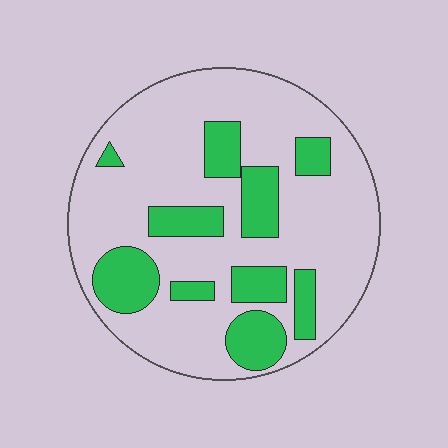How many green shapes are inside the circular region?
10.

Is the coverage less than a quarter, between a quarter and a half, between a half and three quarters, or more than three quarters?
Between a quarter and a half.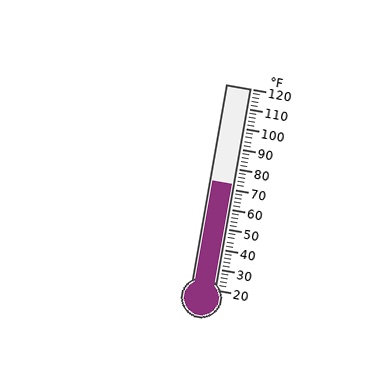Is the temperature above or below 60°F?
The temperature is above 60°F.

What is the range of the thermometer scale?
The thermometer scale ranges from 20°F to 120°F.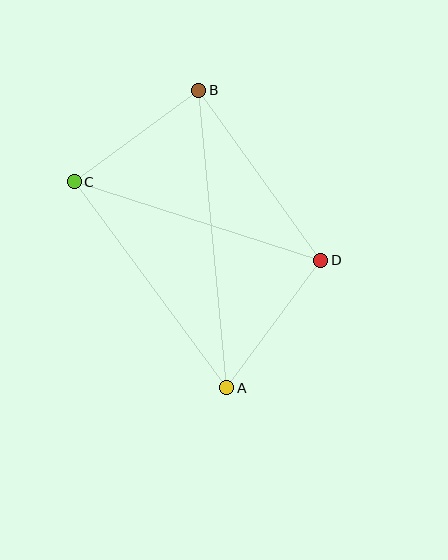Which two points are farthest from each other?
Points A and B are farthest from each other.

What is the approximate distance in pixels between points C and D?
The distance between C and D is approximately 259 pixels.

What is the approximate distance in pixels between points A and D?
The distance between A and D is approximately 159 pixels.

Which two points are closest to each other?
Points B and C are closest to each other.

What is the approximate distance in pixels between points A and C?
The distance between A and C is approximately 256 pixels.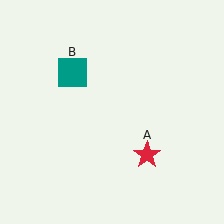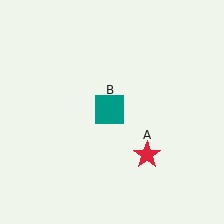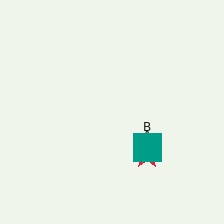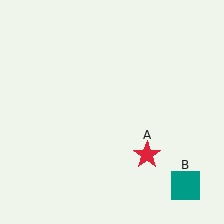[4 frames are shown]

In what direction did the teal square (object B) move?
The teal square (object B) moved down and to the right.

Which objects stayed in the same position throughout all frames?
Red star (object A) remained stationary.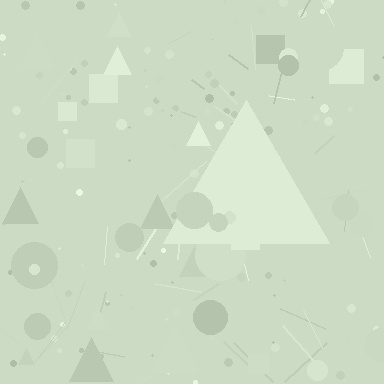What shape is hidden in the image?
A triangle is hidden in the image.